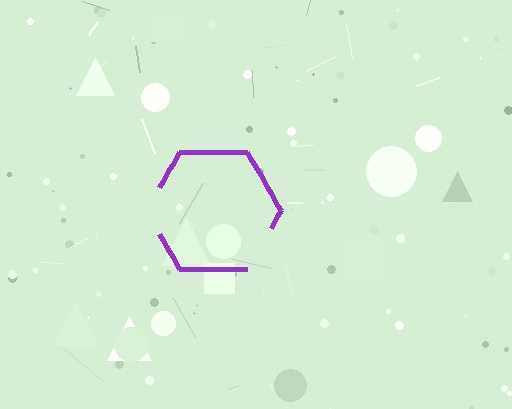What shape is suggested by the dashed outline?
The dashed outline suggests a hexagon.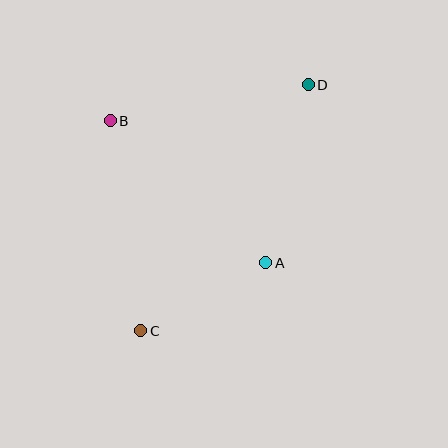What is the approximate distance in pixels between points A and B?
The distance between A and B is approximately 210 pixels.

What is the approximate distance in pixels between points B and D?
The distance between B and D is approximately 201 pixels.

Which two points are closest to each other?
Points A and C are closest to each other.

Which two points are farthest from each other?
Points C and D are farthest from each other.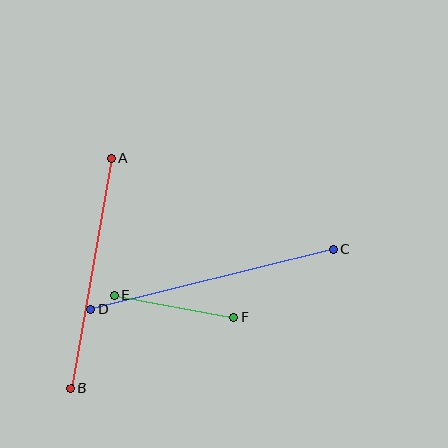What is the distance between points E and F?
The distance is approximately 121 pixels.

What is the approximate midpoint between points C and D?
The midpoint is at approximately (212, 279) pixels.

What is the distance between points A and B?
The distance is approximately 233 pixels.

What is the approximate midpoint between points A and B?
The midpoint is at approximately (91, 273) pixels.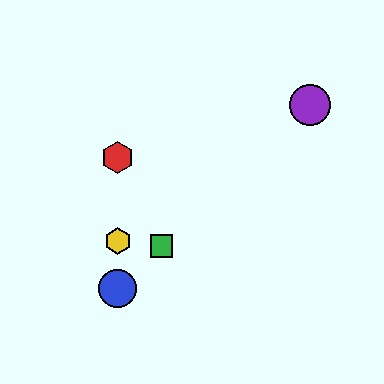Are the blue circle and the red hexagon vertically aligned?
Yes, both are at x≈118.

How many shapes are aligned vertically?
3 shapes (the red hexagon, the blue circle, the yellow hexagon) are aligned vertically.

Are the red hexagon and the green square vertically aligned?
No, the red hexagon is at x≈118 and the green square is at x≈162.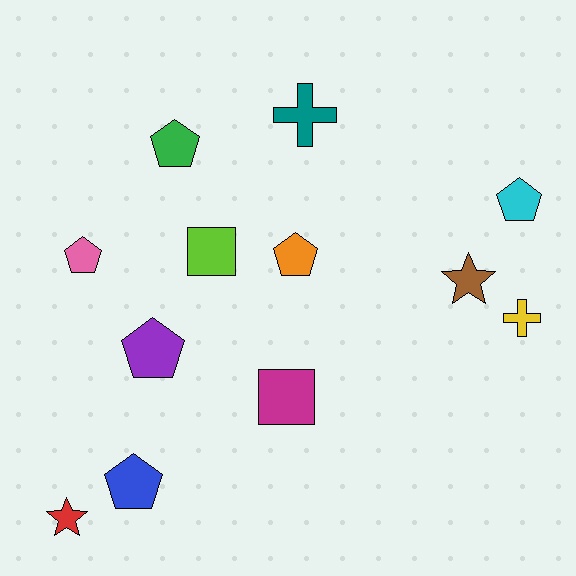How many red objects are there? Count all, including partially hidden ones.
There is 1 red object.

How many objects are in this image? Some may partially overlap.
There are 12 objects.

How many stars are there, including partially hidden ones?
There are 2 stars.